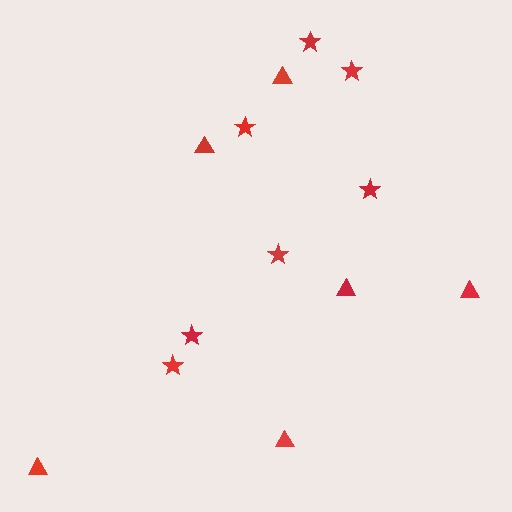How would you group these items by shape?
There are 2 groups: one group of stars (7) and one group of triangles (6).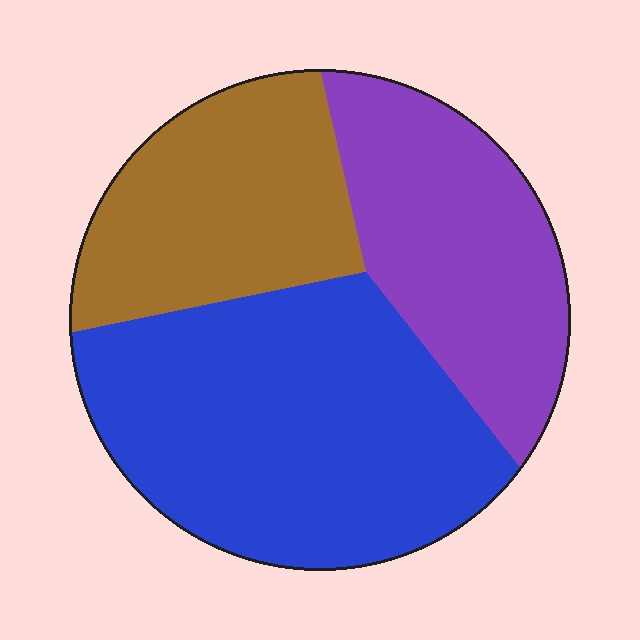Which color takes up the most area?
Blue, at roughly 45%.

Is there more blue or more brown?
Blue.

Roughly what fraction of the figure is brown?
Brown covers around 25% of the figure.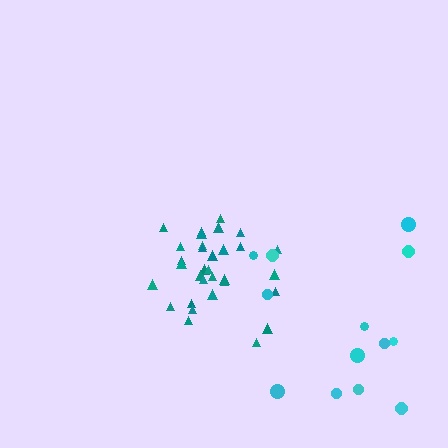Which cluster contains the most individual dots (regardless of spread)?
Teal (32).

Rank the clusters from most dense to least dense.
teal, cyan.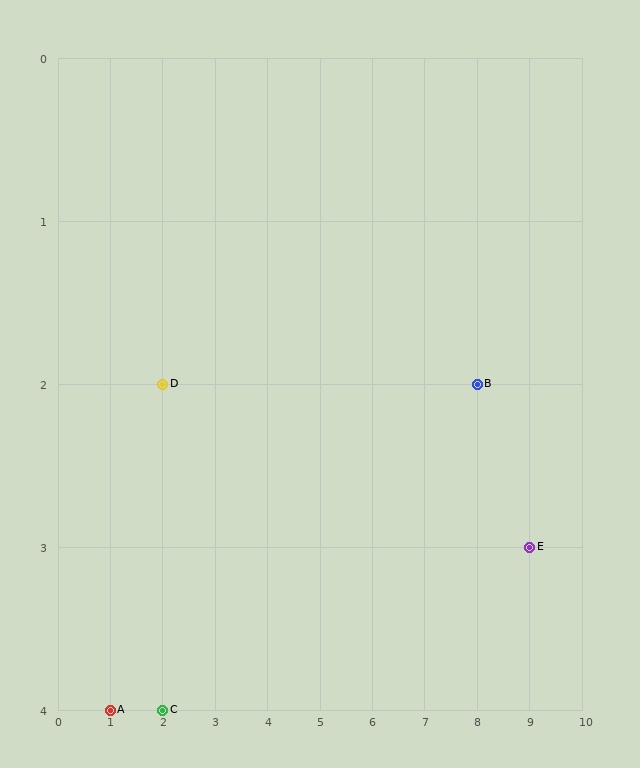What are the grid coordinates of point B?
Point B is at grid coordinates (8, 2).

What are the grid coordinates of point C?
Point C is at grid coordinates (2, 4).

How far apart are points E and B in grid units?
Points E and B are 1 column and 1 row apart (about 1.4 grid units diagonally).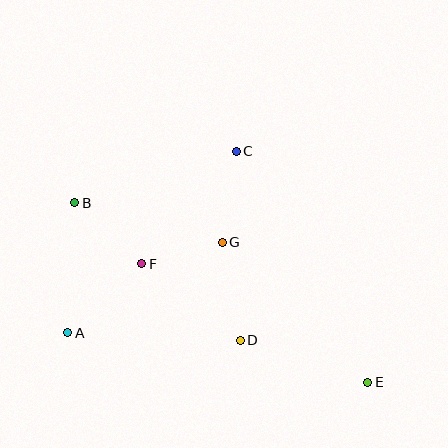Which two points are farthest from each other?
Points B and E are farthest from each other.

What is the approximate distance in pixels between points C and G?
The distance between C and G is approximately 92 pixels.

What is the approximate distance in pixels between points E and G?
The distance between E and G is approximately 202 pixels.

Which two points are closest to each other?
Points F and G are closest to each other.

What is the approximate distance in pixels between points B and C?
The distance between B and C is approximately 169 pixels.